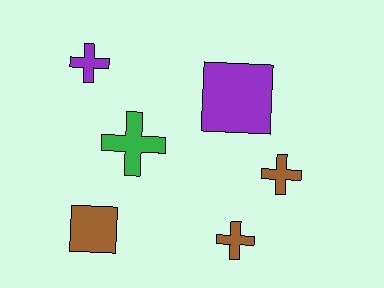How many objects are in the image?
There are 6 objects.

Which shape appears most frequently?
Cross, with 4 objects.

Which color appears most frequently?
Brown, with 3 objects.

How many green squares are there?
There are no green squares.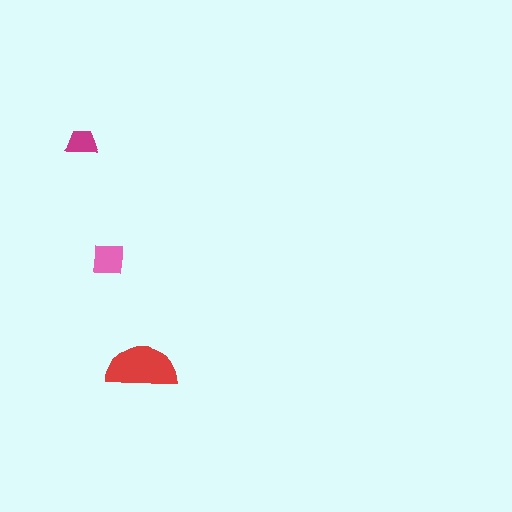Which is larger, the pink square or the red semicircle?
The red semicircle.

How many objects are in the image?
There are 3 objects in the image.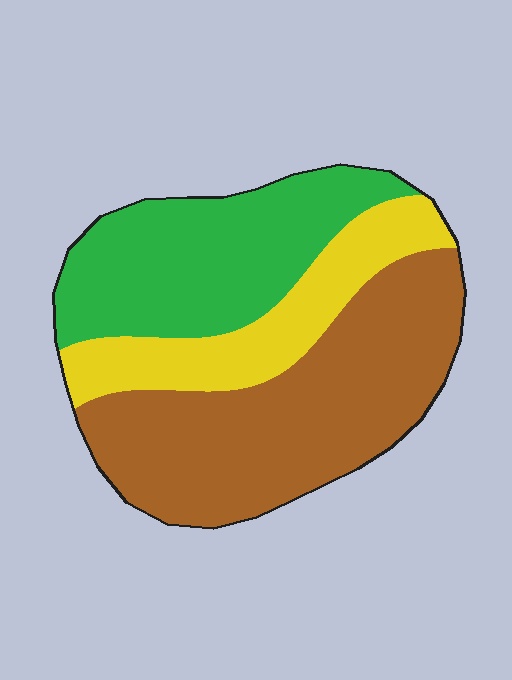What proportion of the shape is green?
Green takes up about one third (1/3) of the shape.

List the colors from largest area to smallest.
From largest to smallest: brown, green, yellow.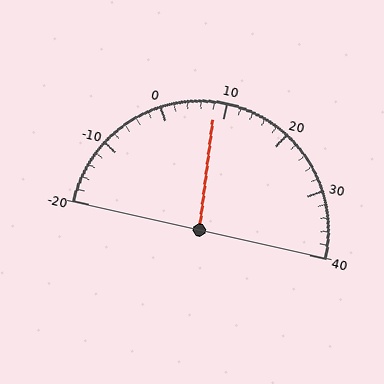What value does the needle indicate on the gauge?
The needle indicates approximately 8.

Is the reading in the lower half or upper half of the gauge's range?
The reading is in the lower half of the range (-20 to 40).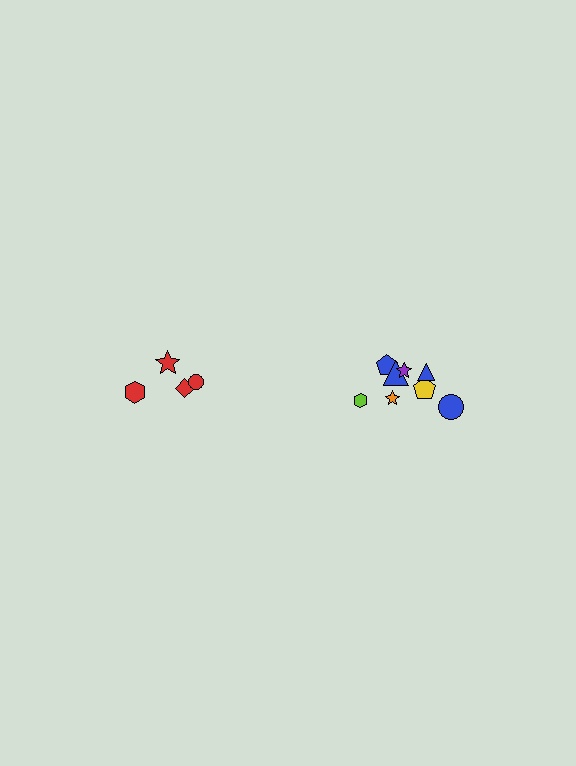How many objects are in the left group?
There are 4 objects.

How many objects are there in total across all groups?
There are 12 objects.